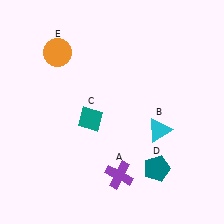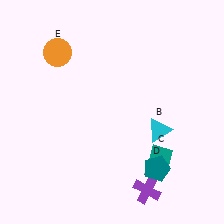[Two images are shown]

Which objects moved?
The objects that moved are: the purple cross (A), the teal diamond (C).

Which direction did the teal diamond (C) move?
The teal diamond (C) moved right.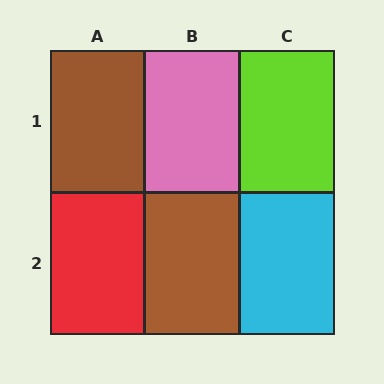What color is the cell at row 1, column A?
Brown.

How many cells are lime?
1 cell is lime.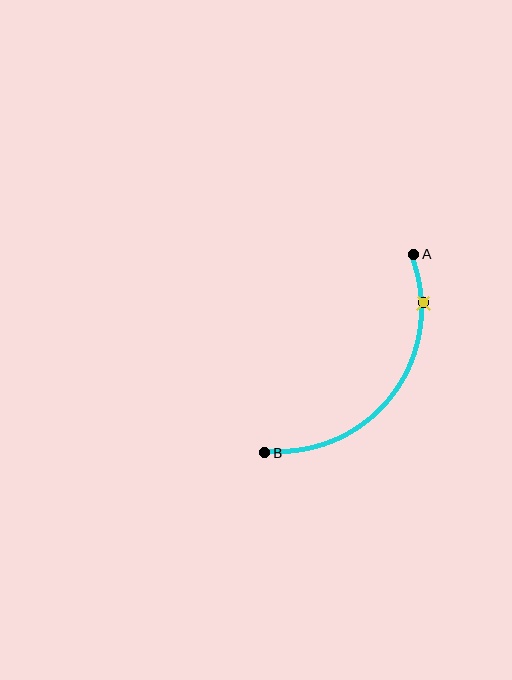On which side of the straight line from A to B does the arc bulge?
The arc bulges below and to the right of the straight line connecting A and B.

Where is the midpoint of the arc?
The arc midpoint is the point on the curve farthest from the straight line joining A and B. It sits below and to the right of that line.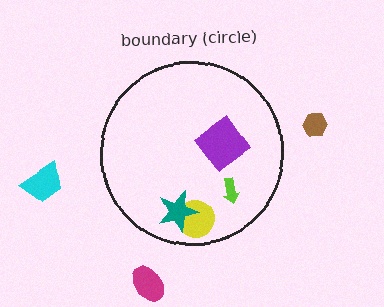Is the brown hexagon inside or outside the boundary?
Outside.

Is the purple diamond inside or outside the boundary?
Inside.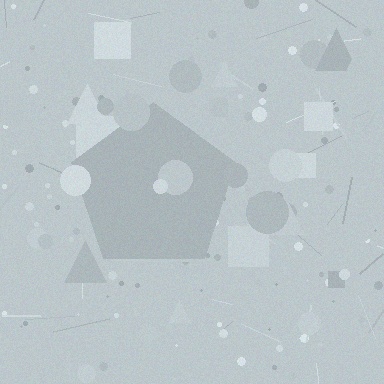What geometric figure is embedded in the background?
A pentagon is embedded in the background.